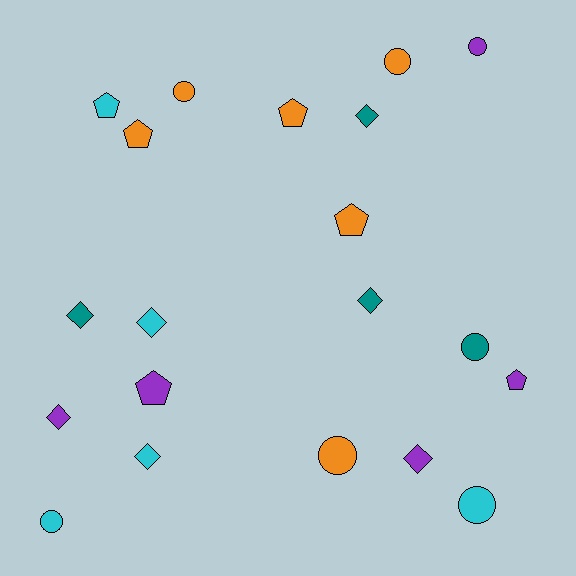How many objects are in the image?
There are 20 objects.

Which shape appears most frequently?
Diamond, with 7 objects.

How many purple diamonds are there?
There are 2 purple diamonds.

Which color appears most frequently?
Orange, with 6 objects.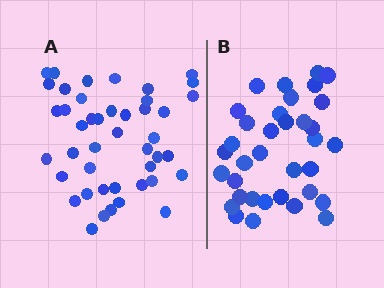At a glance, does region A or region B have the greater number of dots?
Region A (the left region) has more dots.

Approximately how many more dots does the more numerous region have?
Region A has roughly 8 or so more dots than region B.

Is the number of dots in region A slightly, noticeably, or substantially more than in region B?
Region A has noticeably more, but not dramatically so. The ratio is roughly 1.3 to 1.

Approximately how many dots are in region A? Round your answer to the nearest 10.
About 40 dots. (The exact count is 44, which rounds to 40.)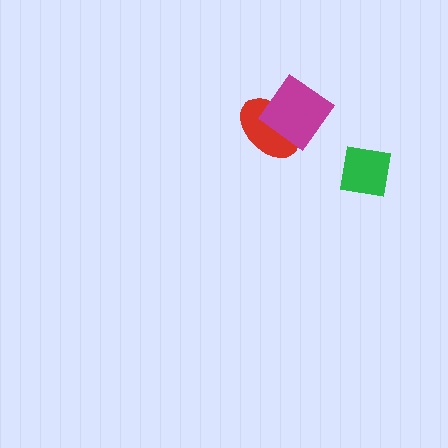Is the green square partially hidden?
No, no other shape covers it.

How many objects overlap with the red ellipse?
1 object overlaps with the red ellipse.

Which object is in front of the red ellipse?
The magenta diamond is in front of the red ellipse.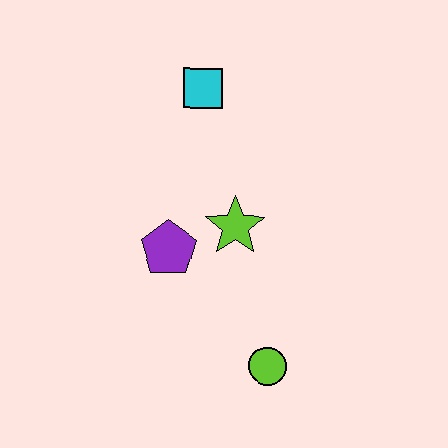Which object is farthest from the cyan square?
The lime circle is farthest from the cyan square.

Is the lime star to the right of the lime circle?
No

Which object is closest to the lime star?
The purple pentagon is closest to the lime star.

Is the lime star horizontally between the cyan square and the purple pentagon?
No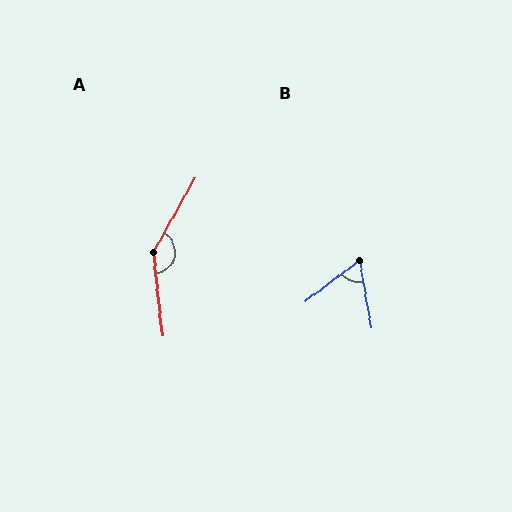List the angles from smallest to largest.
B (63°), A (145°).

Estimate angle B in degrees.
Approximately 63 degrees.